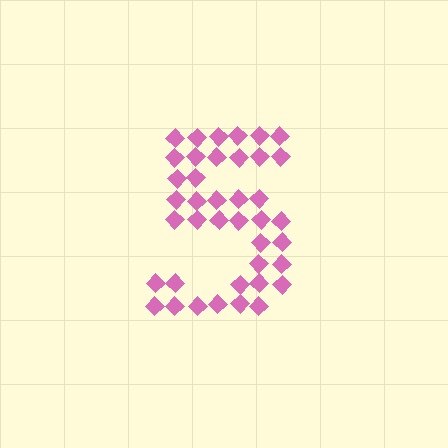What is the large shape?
The large shape is the digit 5.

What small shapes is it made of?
It is made of small diamonds.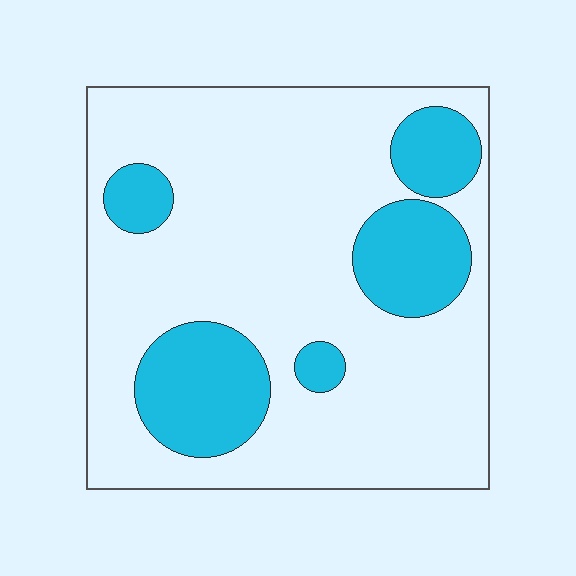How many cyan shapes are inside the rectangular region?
5.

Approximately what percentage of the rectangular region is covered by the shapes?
Approximately 25%.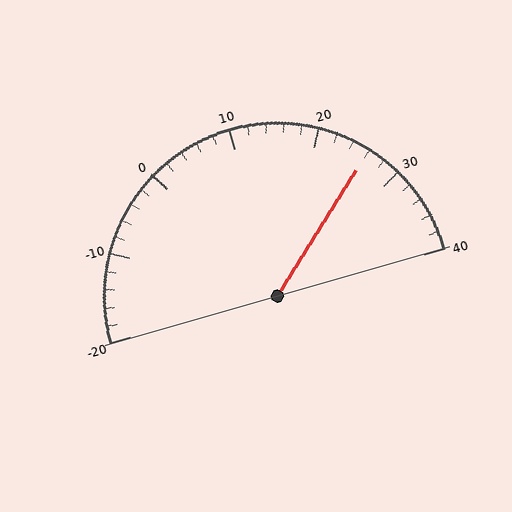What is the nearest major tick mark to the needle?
The nearest major tick mark is 30.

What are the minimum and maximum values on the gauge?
The gauge ranges from -20 to 40.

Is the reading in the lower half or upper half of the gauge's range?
The reading is in the upper half of the range (-20 to 40).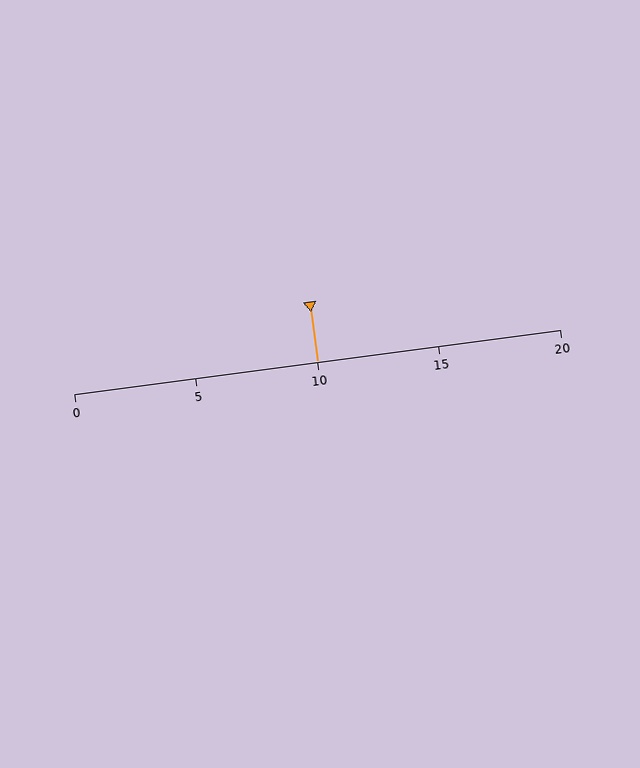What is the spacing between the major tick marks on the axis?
The major ticks are spaced 5 apart.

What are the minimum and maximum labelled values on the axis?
The axis runs from 0 to 20.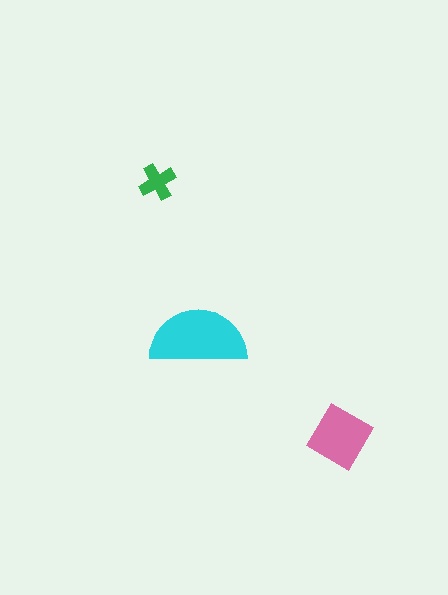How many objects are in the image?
There are 3 objects in the image.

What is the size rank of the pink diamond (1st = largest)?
2nd.